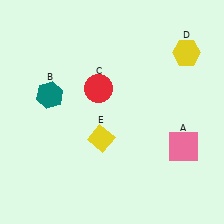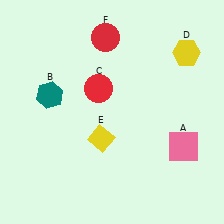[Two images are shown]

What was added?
A red circle (F) was added in Image 2.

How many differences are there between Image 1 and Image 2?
There is 1 difference between the two images.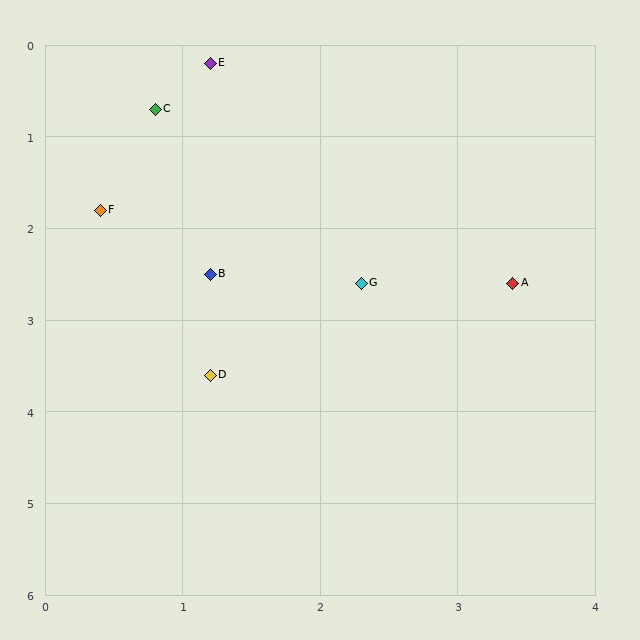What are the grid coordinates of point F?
Point F is at approximately (0.4, 1.8).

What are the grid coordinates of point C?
Point C is at approximately (0.8, 0.7).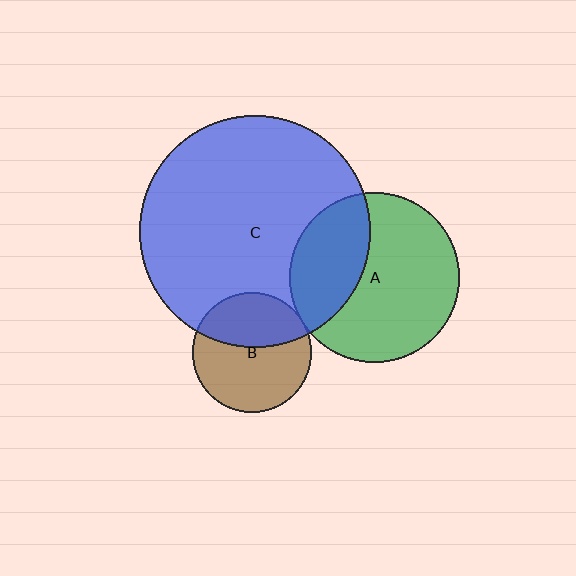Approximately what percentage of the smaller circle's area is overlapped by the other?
Approximately 5%.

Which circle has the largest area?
Circle C (blue).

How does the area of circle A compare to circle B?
Approximately 2.0 times.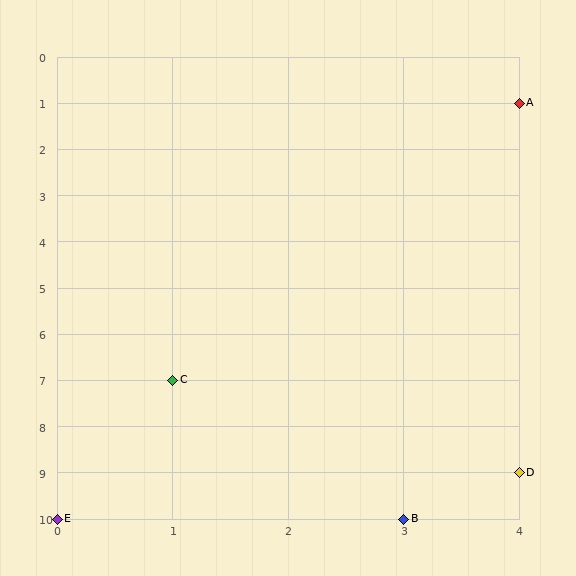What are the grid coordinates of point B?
Point B is at grid coordinates (3, 10).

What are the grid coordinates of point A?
Point A is at grid coordinates (4, 1).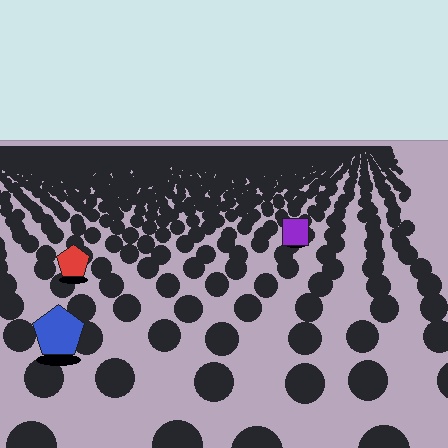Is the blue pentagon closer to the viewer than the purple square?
Yes. The blue pentagon is closer — you can tell from the texture gradient: the ground texture is coarser near it.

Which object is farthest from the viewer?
The purple square is farthest from the viewer. It appears smaller and the ground texture around it is denser.